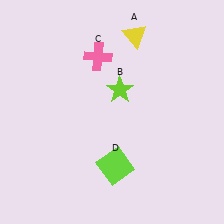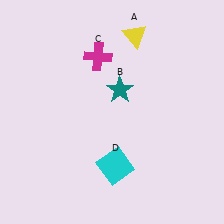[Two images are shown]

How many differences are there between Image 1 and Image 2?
There are 3 differences between the two images.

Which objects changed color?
B changed from lime to teal. C changed from pink to magenta. D changed from lime to cyan.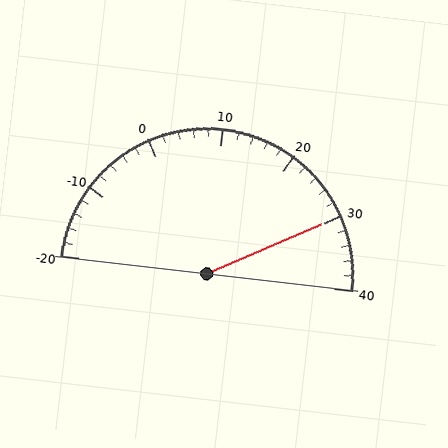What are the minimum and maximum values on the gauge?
The gauge ranges from -20 to 40.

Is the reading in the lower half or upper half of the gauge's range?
The reading is in the upper half of the range (-20 to 40).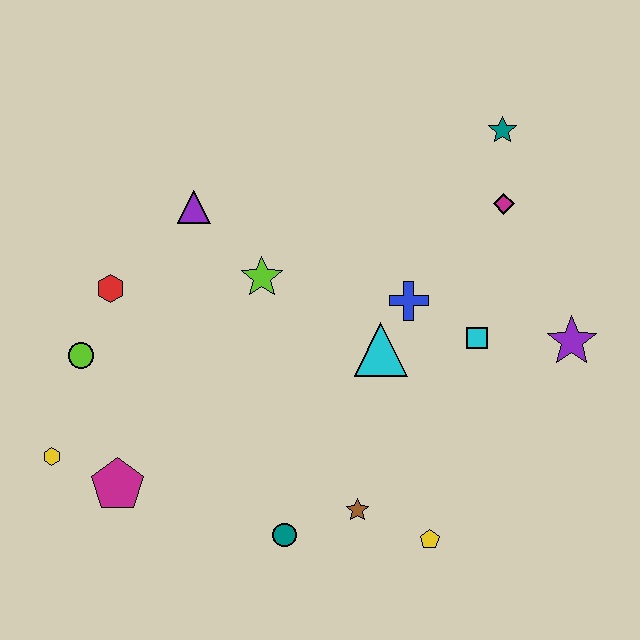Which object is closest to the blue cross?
The cyan triangle is closest to the blue cross.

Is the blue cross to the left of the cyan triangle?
No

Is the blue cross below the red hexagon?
Yes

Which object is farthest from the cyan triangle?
The yellow hexagon is farthest from the cyan triangle.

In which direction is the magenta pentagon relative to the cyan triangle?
The magenta pentagon is to the left of the cyan triangle.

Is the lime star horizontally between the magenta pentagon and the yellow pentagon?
Yes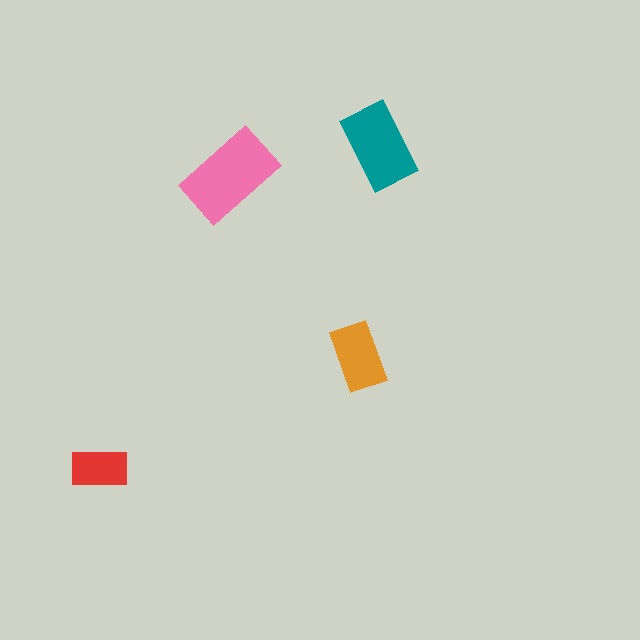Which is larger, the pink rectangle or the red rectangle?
The pink one.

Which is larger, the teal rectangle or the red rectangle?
The teal one.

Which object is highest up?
The teal rectangle is topmost.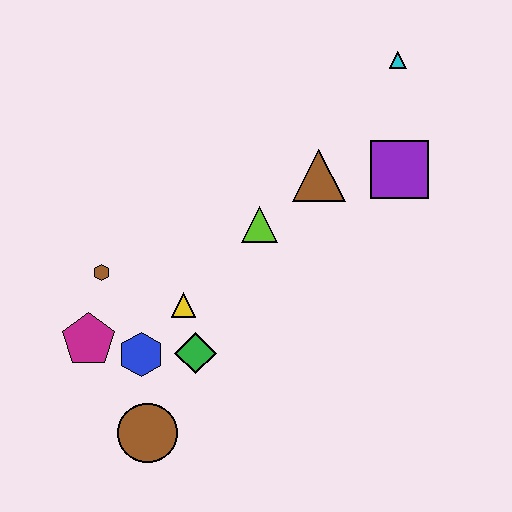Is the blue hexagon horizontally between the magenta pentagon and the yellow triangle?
Yes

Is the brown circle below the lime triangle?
Yes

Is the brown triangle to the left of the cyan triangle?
Yes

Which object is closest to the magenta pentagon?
The blue hexagon is closest to the magenta pentagon.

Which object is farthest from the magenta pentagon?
The cyan triangle is farthest from the magenta pentagon.